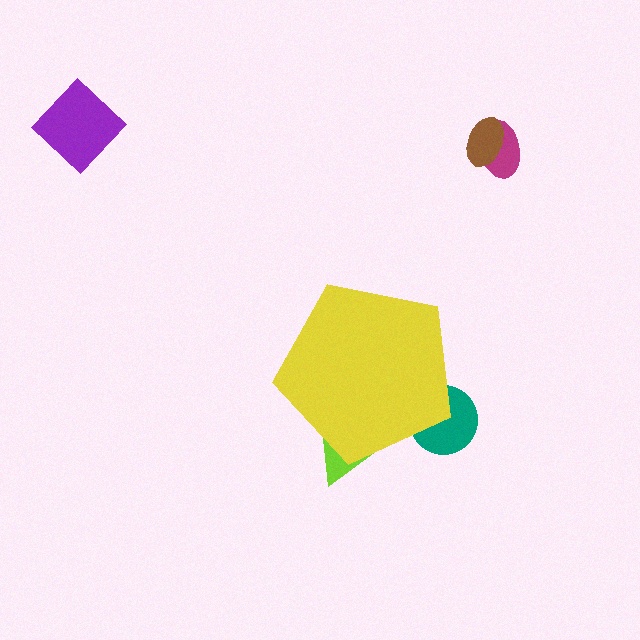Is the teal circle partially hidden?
Yes, the teal circle is partially hidden behind the yellow pentagon.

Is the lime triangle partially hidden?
Yes, the lime triangle is partially hidden behind the yellow pentagon.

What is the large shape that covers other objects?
A yellow pentagon.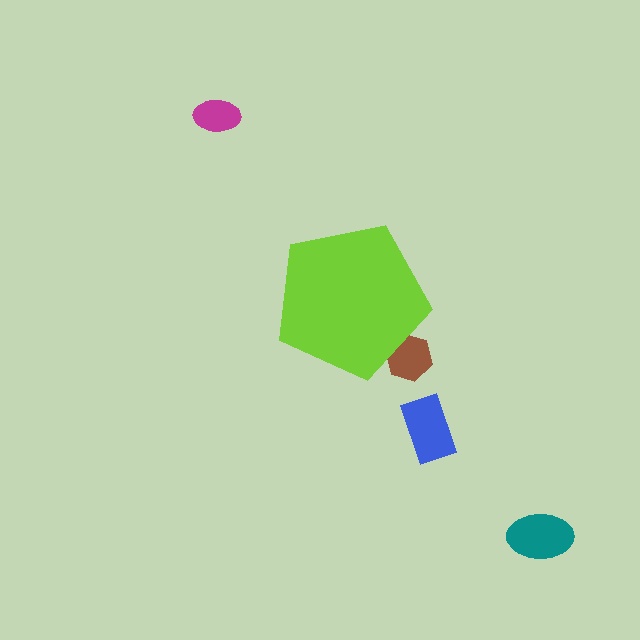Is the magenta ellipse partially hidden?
No, the magenta ellipse is fully visible.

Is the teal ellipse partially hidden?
No, the teal ellipse is fully visible.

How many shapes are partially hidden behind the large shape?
1 shape is partially hidden.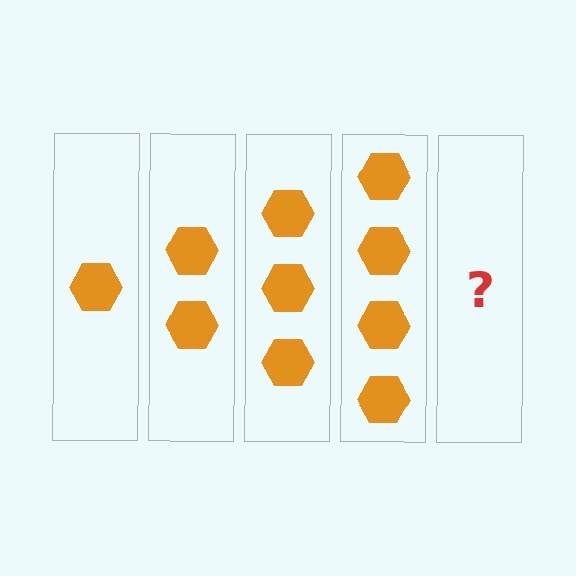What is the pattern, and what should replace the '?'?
The pattern is that each step adds one more hexagon. The '?' should be 5 hexagons.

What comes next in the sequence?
The next element should be 5 hexagons.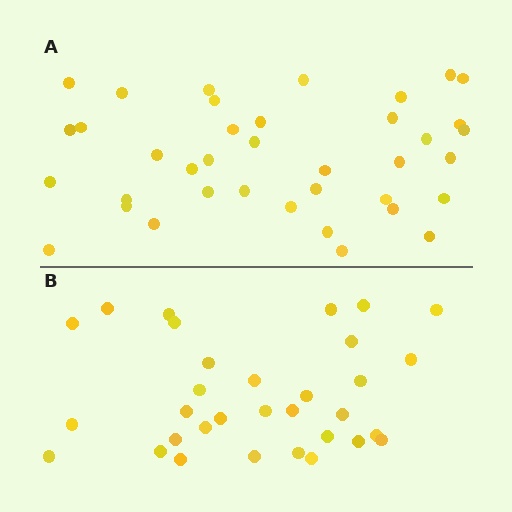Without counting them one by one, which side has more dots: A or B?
Region A (the top region) has more dots.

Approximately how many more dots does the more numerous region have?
Region A has about 6 more dots than region B.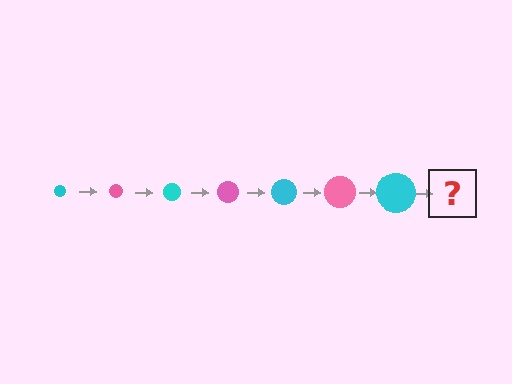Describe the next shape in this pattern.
It should be a pink circle, larger than the previous one.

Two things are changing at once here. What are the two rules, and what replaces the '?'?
The two rules are that the circle grows larger each step and the color cycles through cyan and pink. The '?' should be a pink circle, larger than the previous one.